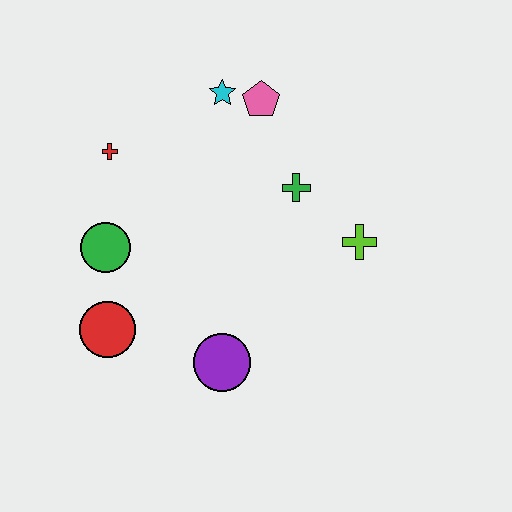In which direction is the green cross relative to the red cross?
The green cross is to the right of the red cross.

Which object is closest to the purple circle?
The red circle is closest to the purple circle.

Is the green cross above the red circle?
Yes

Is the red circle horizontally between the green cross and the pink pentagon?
No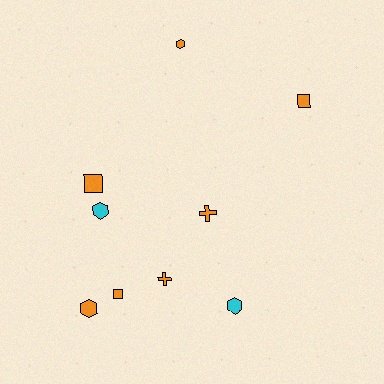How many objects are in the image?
There are 9 objects.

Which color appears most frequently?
Orange, with 7 objects.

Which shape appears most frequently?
Hexagon, with 4 objects.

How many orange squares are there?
There are 3 orange squares.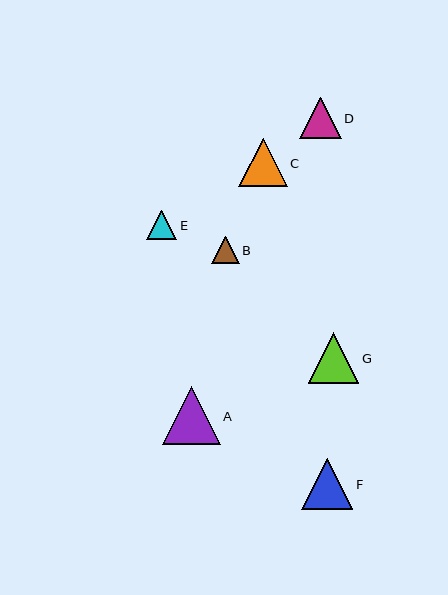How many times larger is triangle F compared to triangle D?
Triangle F is approximately 1.2 times the size of triangle D.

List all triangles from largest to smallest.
From largest to smallest: A, F, G, C, D, E, B.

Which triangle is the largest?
Triangle A is the largest with a size of approximately 58 pixels.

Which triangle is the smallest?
Triangle B is the smallest with a size of approximately 27 pixels.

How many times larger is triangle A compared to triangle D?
Triangle A is approximately 1.4 times the size of triangle D.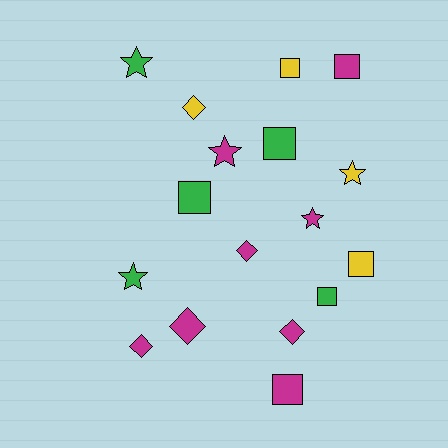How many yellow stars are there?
There is 1 yellow star.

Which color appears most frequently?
Magenta, with 8 objects.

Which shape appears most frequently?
Square, with 7 objects.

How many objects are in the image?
There are 17 objects.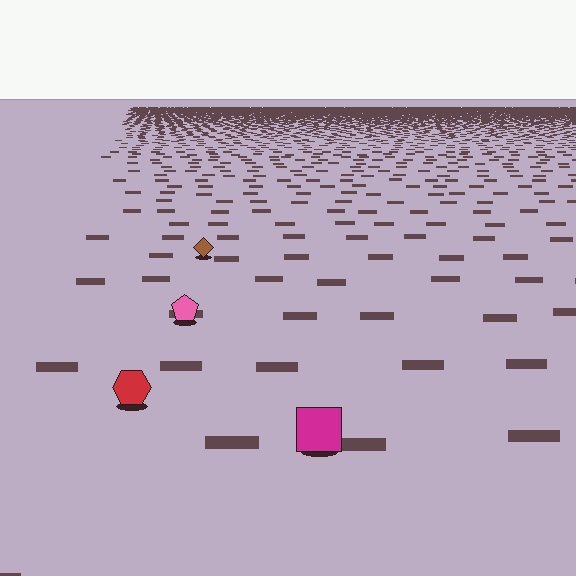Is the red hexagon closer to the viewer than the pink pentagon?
Yes. The red hexagon is closer — you can tell from the texture gradient: the ground texture is coarser near it.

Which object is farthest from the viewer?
The brown diamond is farthest from the viewer. It appears smaller and the ground texture around it is denser.